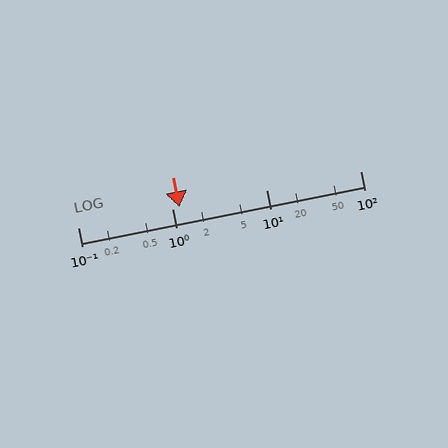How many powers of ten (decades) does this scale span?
The scale spans 3 decades, from 0.1 to 100.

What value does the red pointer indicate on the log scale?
The pointer indicates approximately 1.2.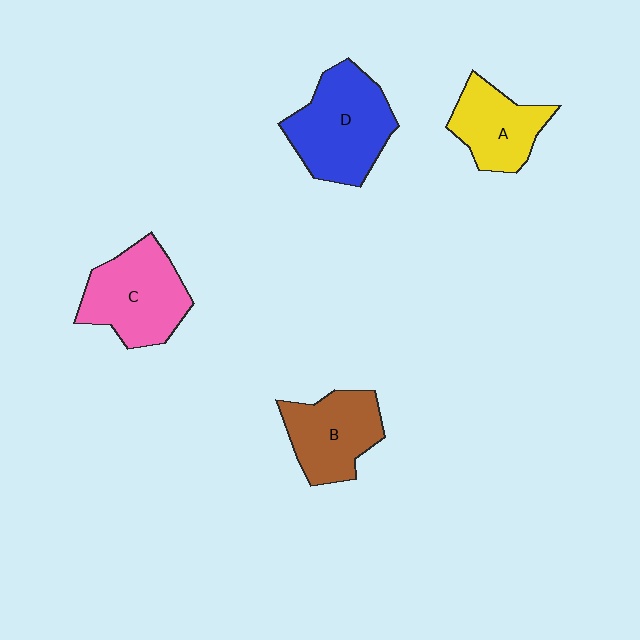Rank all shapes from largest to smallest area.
From largest to smallest: D (blue), C (pink), B (brown), A (yellow).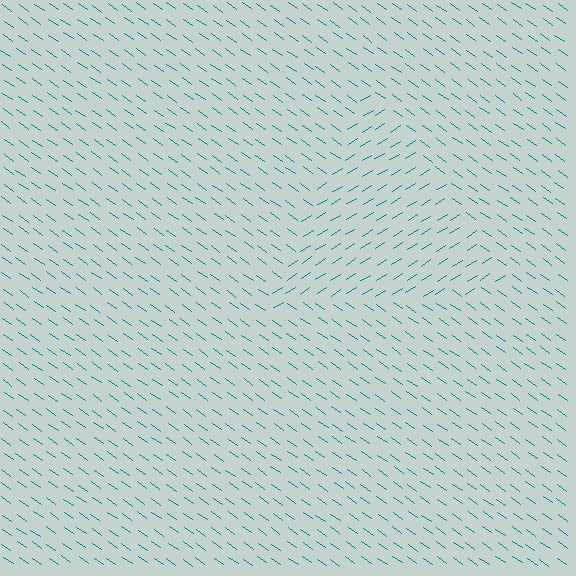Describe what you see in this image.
The image is filled with small teal line segments. A triangle region in the image has lines oriented differently from the surrounding lines, creating a visible texture boundary.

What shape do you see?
I see a triangle.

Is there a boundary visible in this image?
Yes, there is a texture boundary formed by a change in line orientation.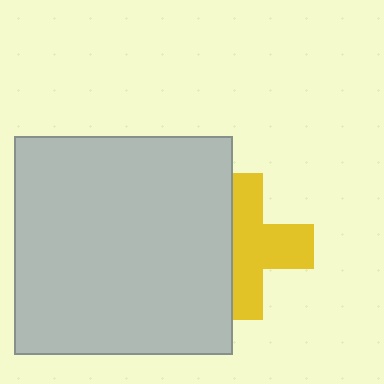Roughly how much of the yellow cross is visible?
About half of it is visible (roughly 59%).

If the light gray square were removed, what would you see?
You would see the complete yellow cross.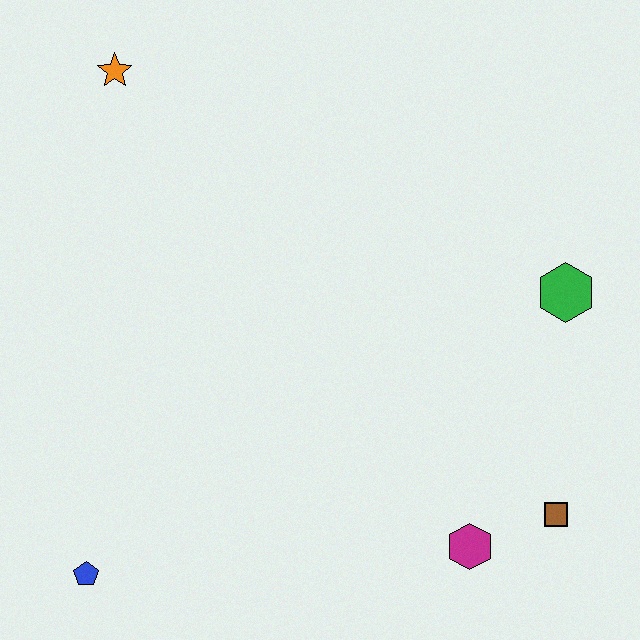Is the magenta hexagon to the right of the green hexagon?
No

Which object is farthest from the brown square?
The orange star is farthest from the brown square.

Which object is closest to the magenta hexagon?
The brown square is closest to the magenta hexagon.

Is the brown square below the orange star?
Yes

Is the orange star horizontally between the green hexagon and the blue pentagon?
Yes